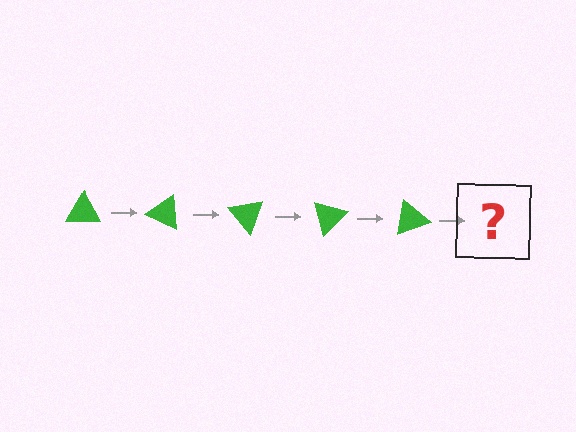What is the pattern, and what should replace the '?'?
The pattern is that the triangle rotates 25 degrees each step. The '?' should be a green triangle rotated 125 degrees.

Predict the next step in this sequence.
The next step is a green triangle rotated 125 degrees.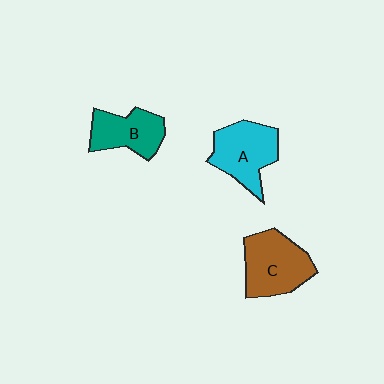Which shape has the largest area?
Shape C (brown).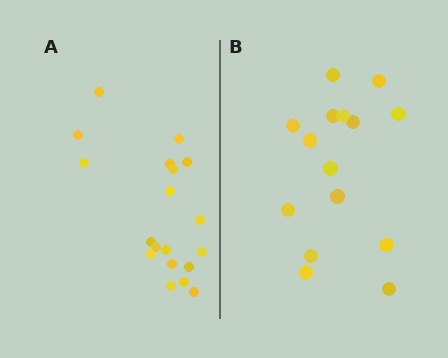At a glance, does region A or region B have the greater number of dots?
Region A (the left region) has more dots.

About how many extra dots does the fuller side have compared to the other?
Region A has about 4 more dots than region B.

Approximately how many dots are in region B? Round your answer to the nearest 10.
About 20 dots. (The exact count is 15, which rounds to 20.)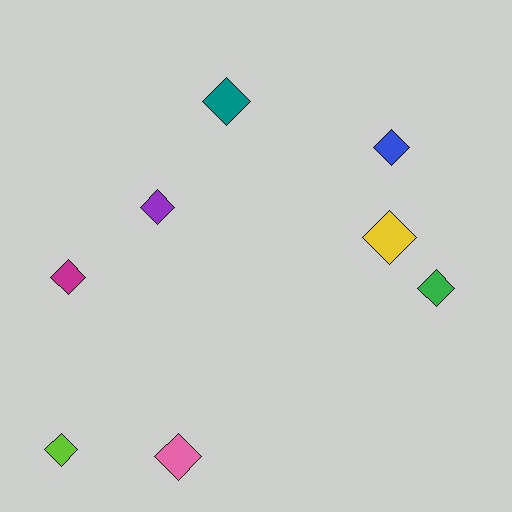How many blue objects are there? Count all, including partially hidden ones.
There is 1 blue object.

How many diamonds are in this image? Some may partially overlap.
There are 8 diamonds.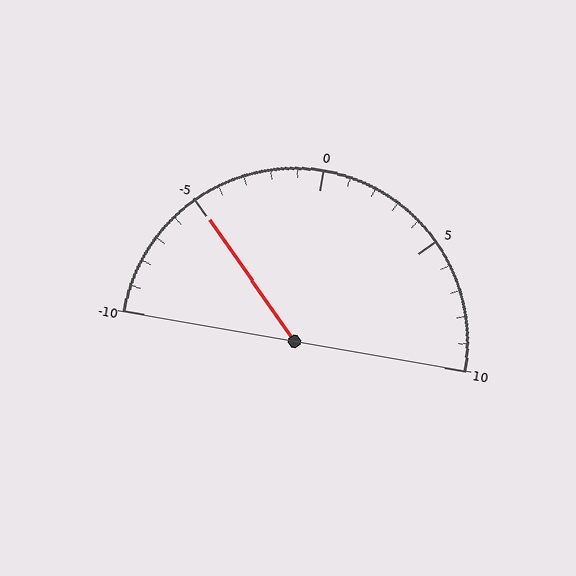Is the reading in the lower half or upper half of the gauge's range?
The reading is in the lower half of the range (-10 to 10).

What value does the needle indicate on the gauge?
The needle indicates approximately -5.